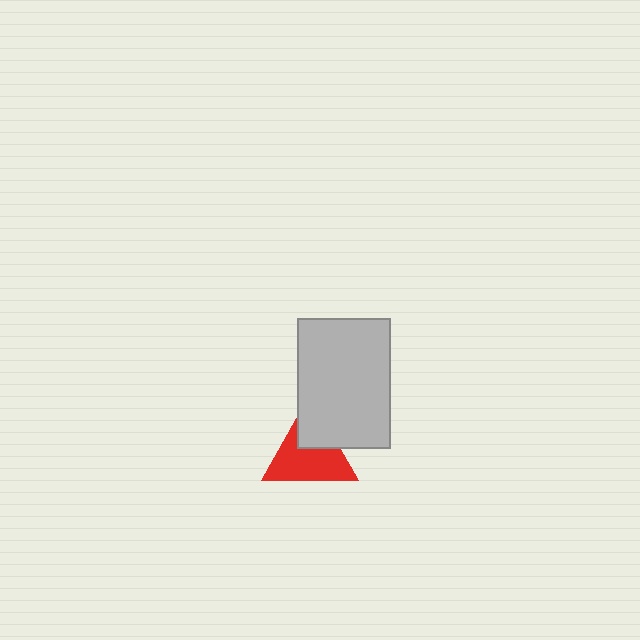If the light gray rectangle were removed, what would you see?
You would see the complete red triangle.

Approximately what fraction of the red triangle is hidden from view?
Roughly 32% of the red triangle is hidden behind the light gray rectangle.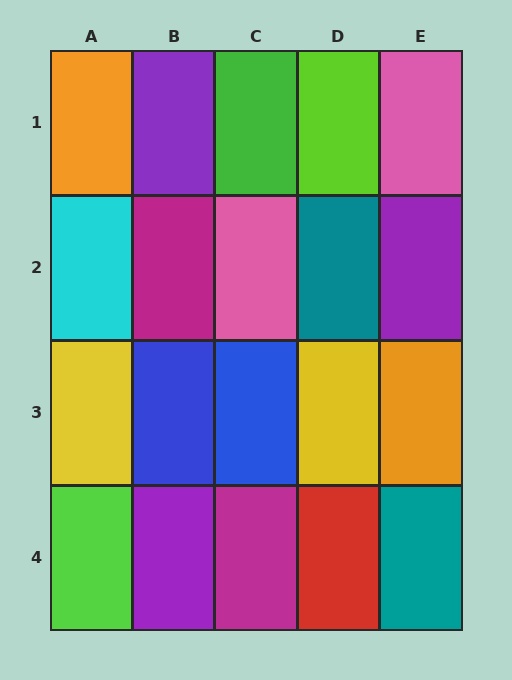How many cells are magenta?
2 cells are magenta.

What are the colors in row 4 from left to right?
Lime, purple, magenta, red, teal.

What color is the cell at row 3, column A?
Yellow.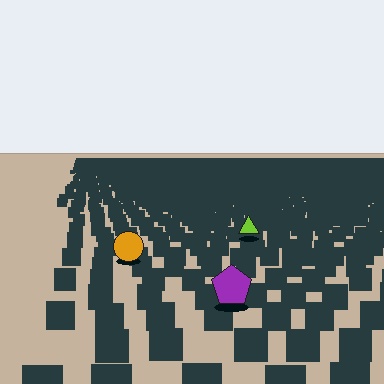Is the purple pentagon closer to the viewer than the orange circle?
Yes. The purple pentagon is closer — you can tell from the texture gradient: the ground texture is coarser near it.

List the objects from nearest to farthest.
From nearest to farthest: the purple pentagon, the orange circle, the lime triangle.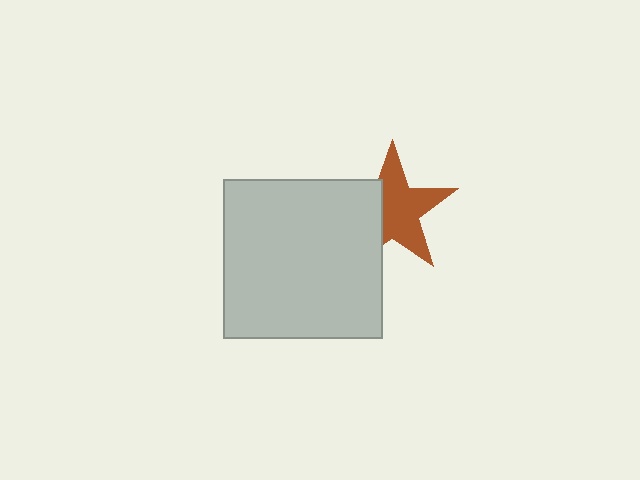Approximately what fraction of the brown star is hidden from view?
Roughly 36% of the brown star is hidden behind the light gray square.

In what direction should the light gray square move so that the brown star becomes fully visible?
The light gray square should move left. That is the shortest direction to clear the overlap and leave the brown star fully visible.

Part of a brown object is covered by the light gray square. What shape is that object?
It is a star.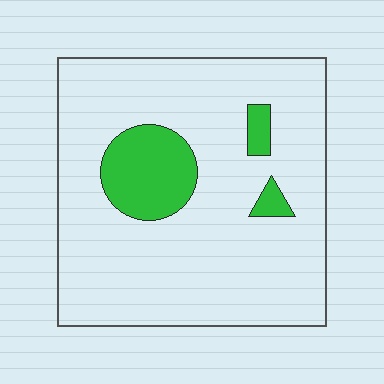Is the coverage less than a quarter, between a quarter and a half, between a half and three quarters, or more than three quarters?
Less than a quarter.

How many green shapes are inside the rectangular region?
3.